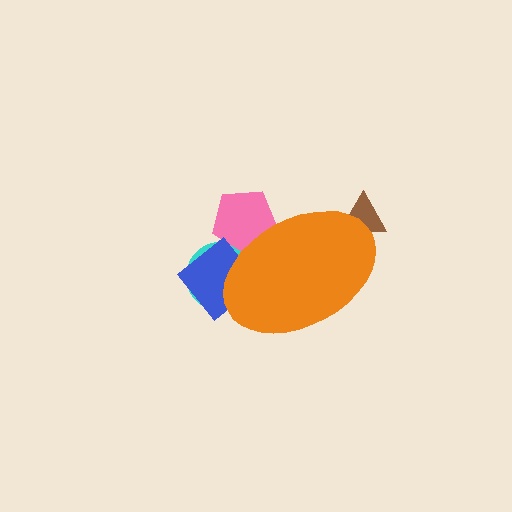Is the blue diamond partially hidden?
Yes, the blue diamond is partially hidden behind the orange ellipse.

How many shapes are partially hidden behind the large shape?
4 shapes are partially hidden.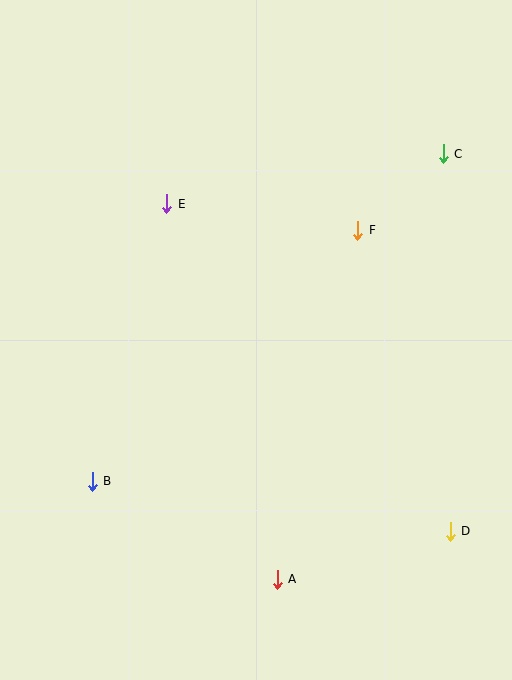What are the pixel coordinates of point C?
Point C is at (443, 154).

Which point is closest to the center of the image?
Point F at (358, 230) is closest to the center.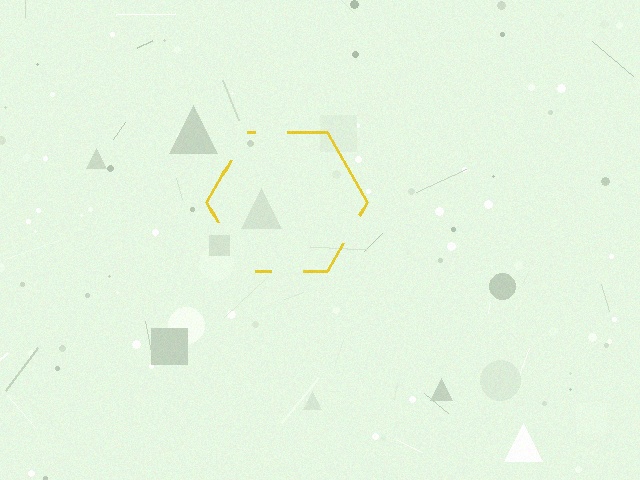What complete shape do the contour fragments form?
The contour fragments form a hexagon.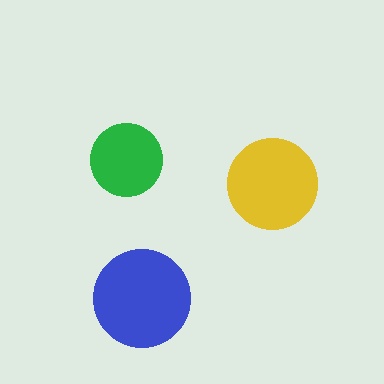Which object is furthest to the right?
The yellow circle is rightmost.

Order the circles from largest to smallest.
the blue one, the yellow one, the green one.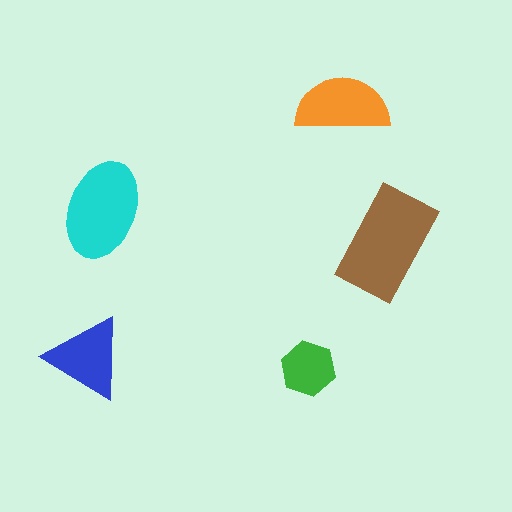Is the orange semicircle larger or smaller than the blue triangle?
Larger.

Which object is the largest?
The brown rectangle.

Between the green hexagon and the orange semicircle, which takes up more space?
The orange semicircle.